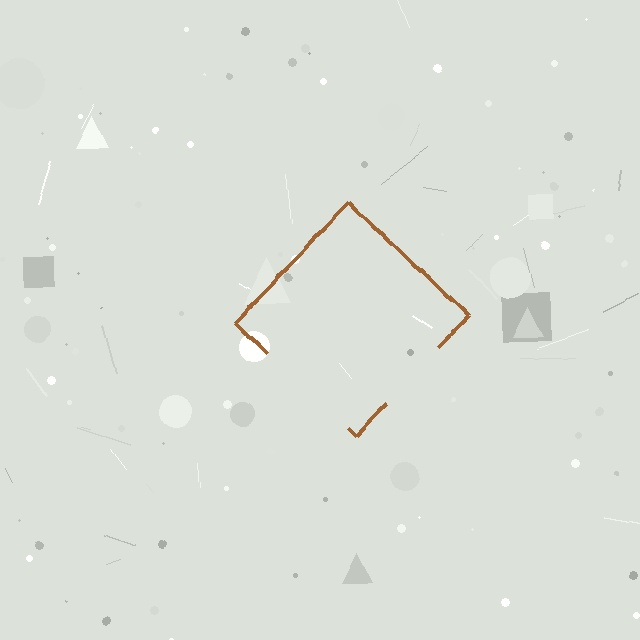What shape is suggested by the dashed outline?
The dashed outline suggests a diamond.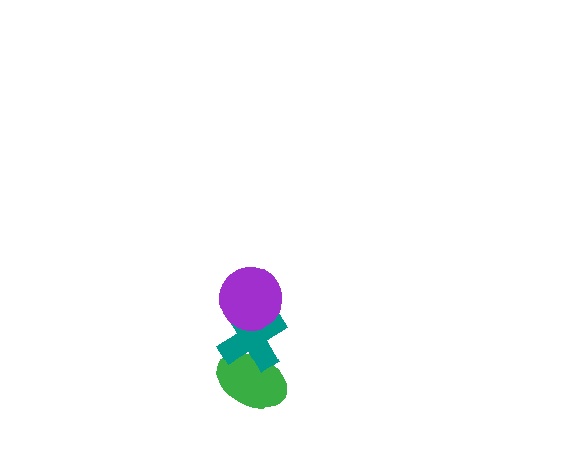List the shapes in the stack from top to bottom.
From top to bottom: the purple circle, the teal cross, the green ellipse.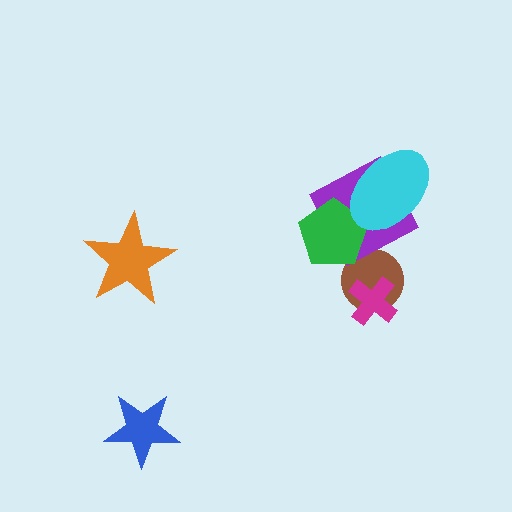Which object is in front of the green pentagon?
The cyan ellipse is in front of the green pentagon.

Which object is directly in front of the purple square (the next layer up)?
The green pentagon is directly in front of the purple square.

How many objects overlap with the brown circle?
2 objects overlap with the brown circle.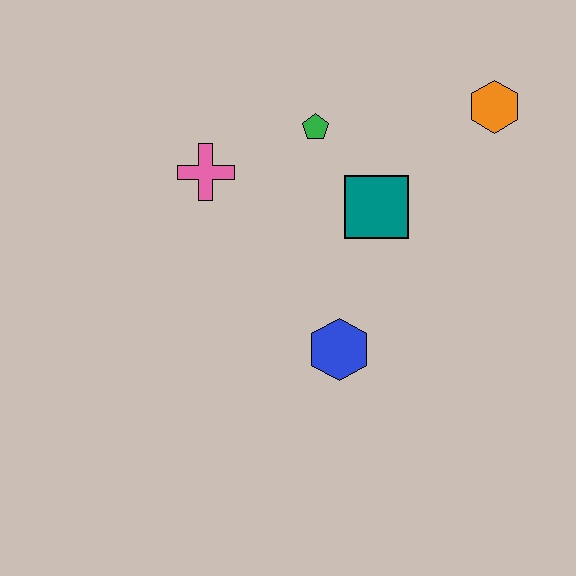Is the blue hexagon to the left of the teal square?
Yes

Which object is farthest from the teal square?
The pink cross is farthest from the teal square.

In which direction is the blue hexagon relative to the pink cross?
The blue hexagon is below the pink cross.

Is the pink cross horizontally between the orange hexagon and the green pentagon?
No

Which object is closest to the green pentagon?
The teal square is closest to the green pentagon.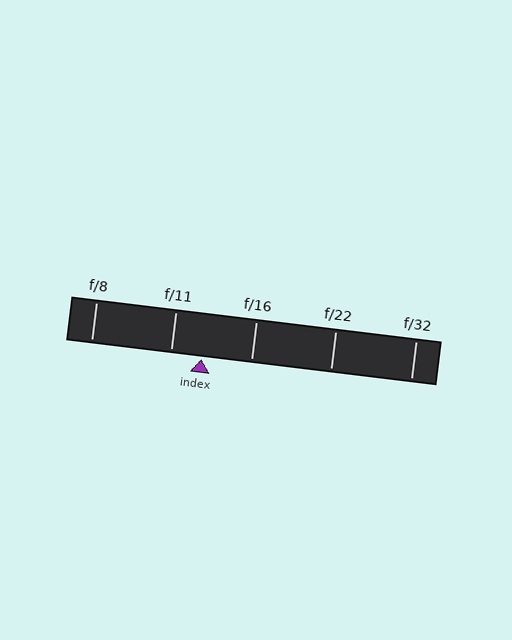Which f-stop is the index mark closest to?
The index mark is closest to f/11.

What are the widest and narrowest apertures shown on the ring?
The widest aperture shown is f/8 and the narrowest is f/32.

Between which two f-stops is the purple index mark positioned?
The index mark is between f/11 and f/16.